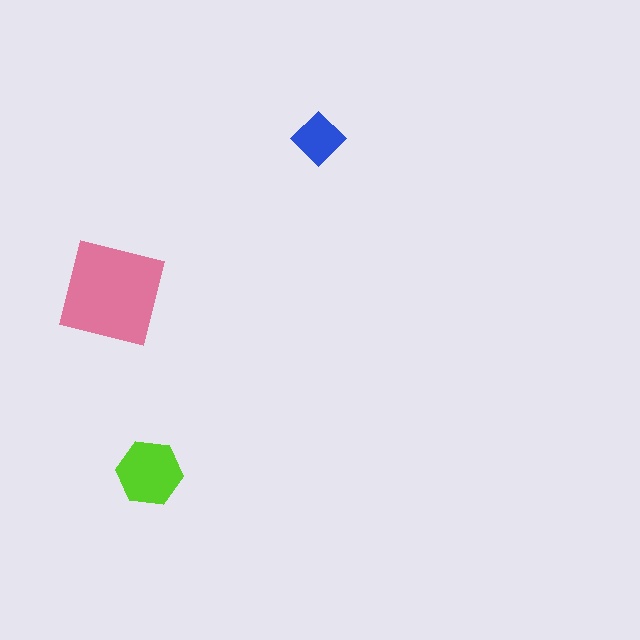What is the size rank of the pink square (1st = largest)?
1st.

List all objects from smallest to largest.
The blue diamond, the lime hexagon, the pink square.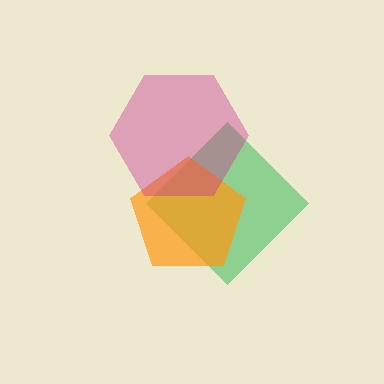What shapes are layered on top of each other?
The layered shapes are: a green diamond, an orange pentagon, a magenta hexagon.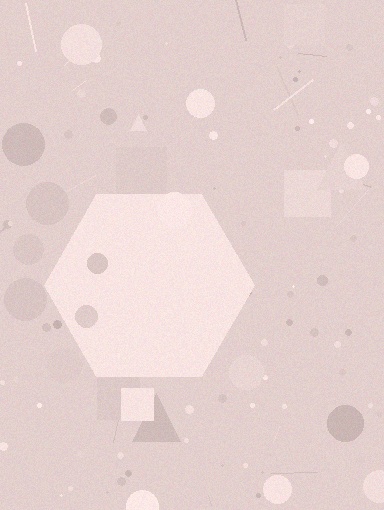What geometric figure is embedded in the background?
A hexagon is embedded in the background.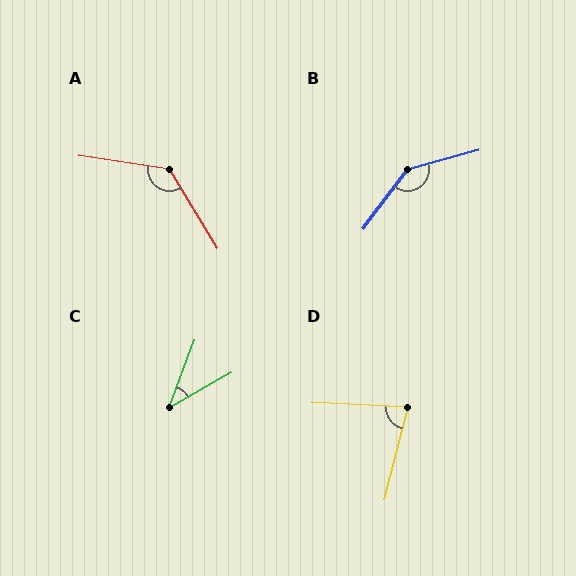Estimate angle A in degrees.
Approximately 129 degrees.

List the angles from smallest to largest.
C (40°), D (78°), A (129°), B (142°).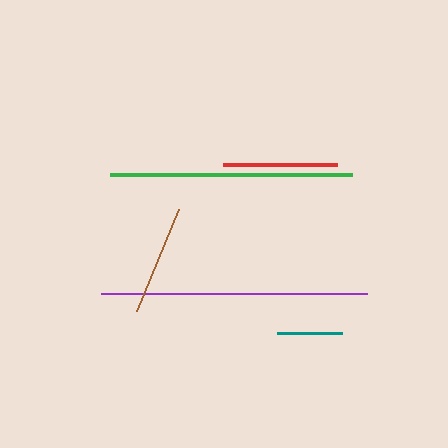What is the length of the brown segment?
The brown segment is approximately 110 pixels long.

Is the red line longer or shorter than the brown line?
The red line is longer than the brown line.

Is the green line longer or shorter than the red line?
The green line is longer than the red line.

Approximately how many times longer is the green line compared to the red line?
The green line is approximately 2.1 times the length of the red line.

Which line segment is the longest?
The purple line is the longest at approximately 267 pixels.